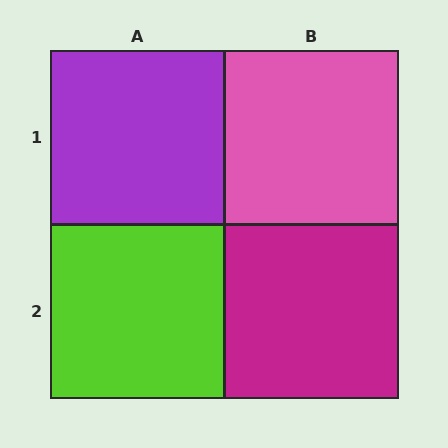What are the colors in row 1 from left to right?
Purple, pink.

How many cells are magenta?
1 cell is magenta.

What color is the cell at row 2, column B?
Magenta.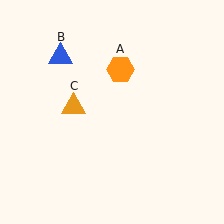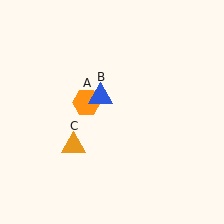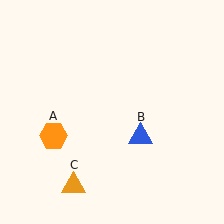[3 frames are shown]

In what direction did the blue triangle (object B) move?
The blue triangle (object B) moved down and to the right.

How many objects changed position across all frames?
3 objects changed position: orange hexagon (object A), blue triangle (object B), orange triangle (object C).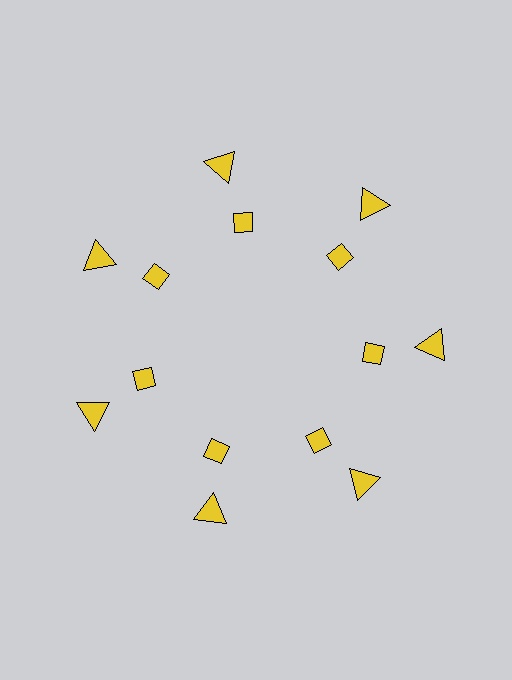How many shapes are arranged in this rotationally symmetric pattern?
There are 14 shapes, arranged in 7 groups of 2.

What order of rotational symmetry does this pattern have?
This pattern has 7-fold rotational symmetry.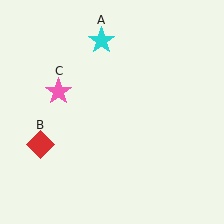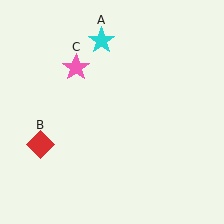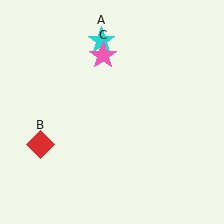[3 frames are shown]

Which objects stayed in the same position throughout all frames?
Cyan star (object A) and red diamond (object B) remained stationary.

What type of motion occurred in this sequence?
The pink star (object C) rotated clockwise around the center of the scene.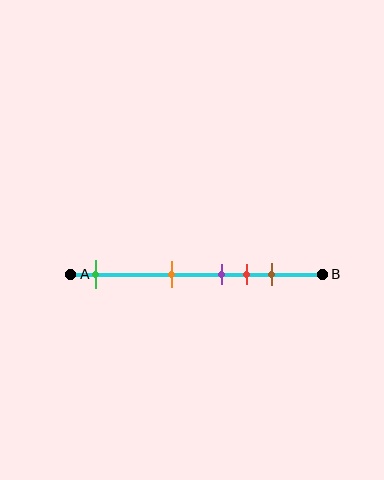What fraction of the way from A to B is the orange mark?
The orange mark is approximately 40% (0.4) of the way from A to B.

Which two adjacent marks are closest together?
The purple and red marks are the closest adjacent pair.